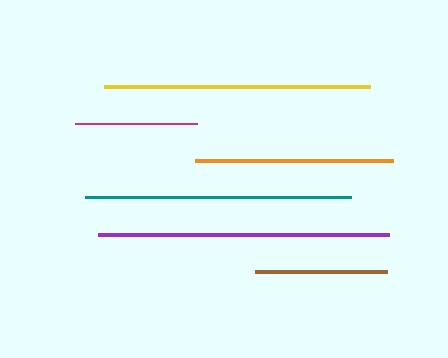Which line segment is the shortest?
The magenta line is the shortest at approximately 122 pixels.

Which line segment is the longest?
The purple line is the longest at approximately 291 pixels.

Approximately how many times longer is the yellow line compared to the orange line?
The yellow line is approximately 1.3 times the length of the orange line.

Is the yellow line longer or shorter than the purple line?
The purple line is longer than the yellow line.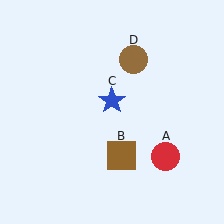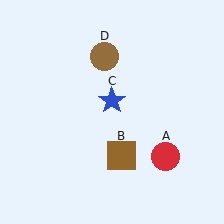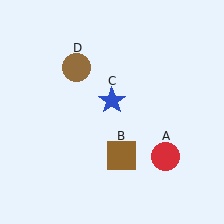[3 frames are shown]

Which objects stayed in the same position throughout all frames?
Red circle (object A) and brown square (object B) and blue star (object C) remained stationary.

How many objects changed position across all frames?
1 object changed position: brown circle (object D).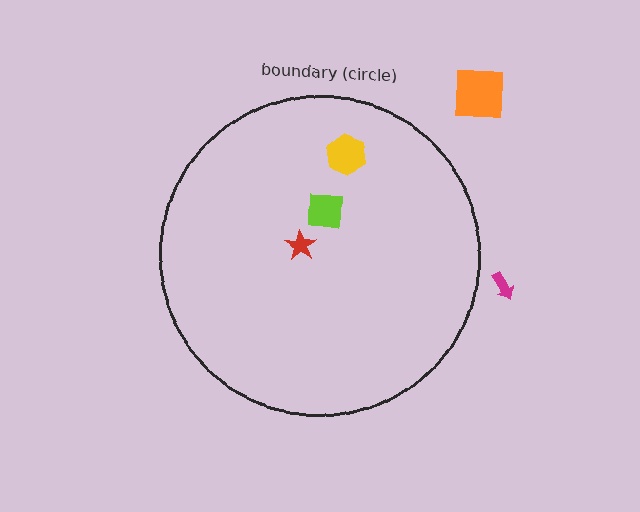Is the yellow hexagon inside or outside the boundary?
Inside.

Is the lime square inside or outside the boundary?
Inside.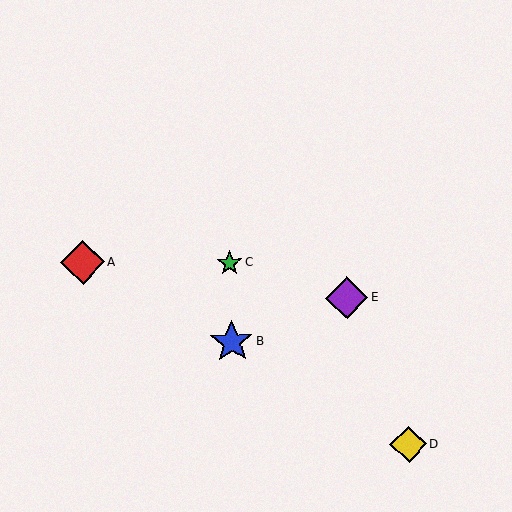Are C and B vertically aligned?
Yes, both are at x≈230.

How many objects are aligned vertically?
2 objects (B, C) are aligned vertically.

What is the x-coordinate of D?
Object D is at x≈408.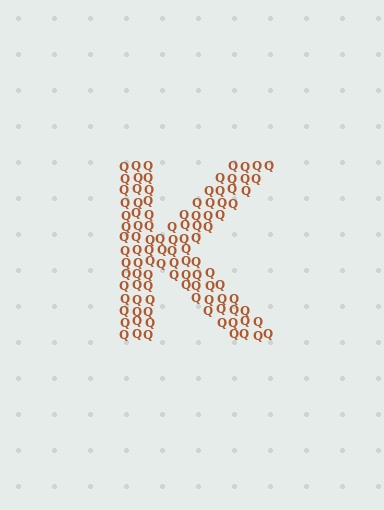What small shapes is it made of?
It is made of small letter Q's.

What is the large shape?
The large shape is the letter K.